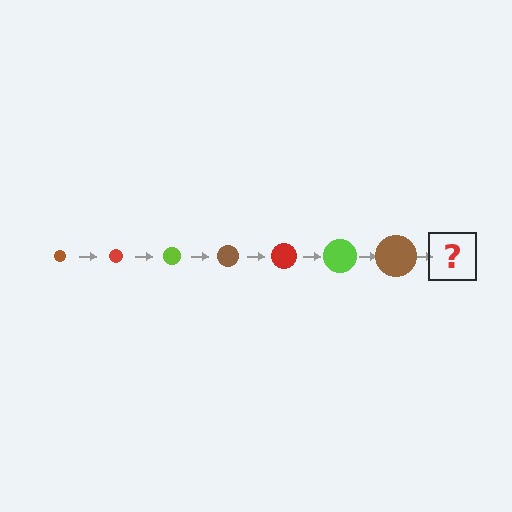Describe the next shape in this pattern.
It should be a red circle, larger than the previous one.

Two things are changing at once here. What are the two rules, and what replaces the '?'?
The two rules are that the circle grows larger each step and the color cycles through brown, red, and lime. The '?' should be a red circle, larger than the previous one.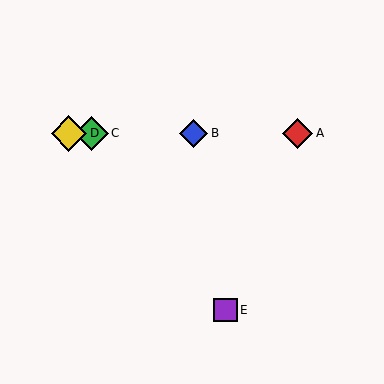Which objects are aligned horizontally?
Objects A, B, C, D are aligned horizontally.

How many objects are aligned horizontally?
4 objects (A, B, C, D) are aligned horizontally.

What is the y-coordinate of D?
Object D is at y≈133.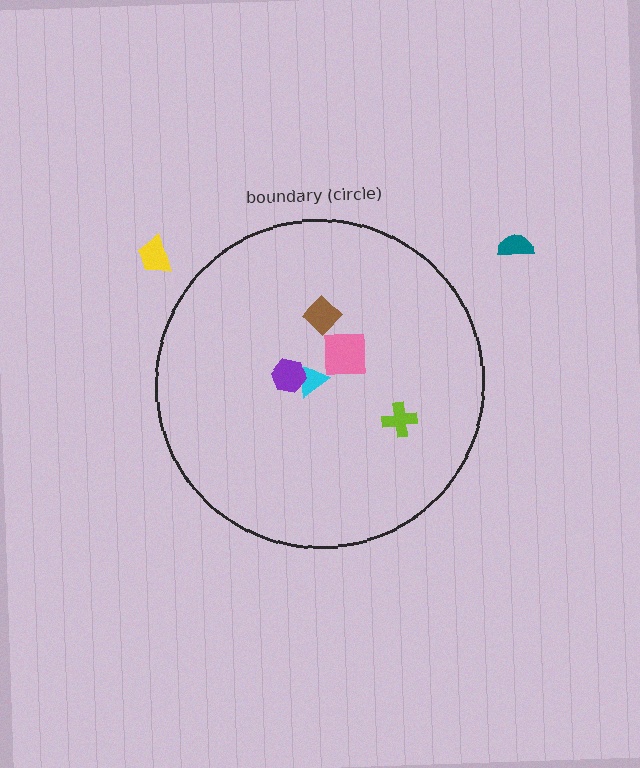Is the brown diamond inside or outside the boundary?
Inside.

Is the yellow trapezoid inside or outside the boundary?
Outside.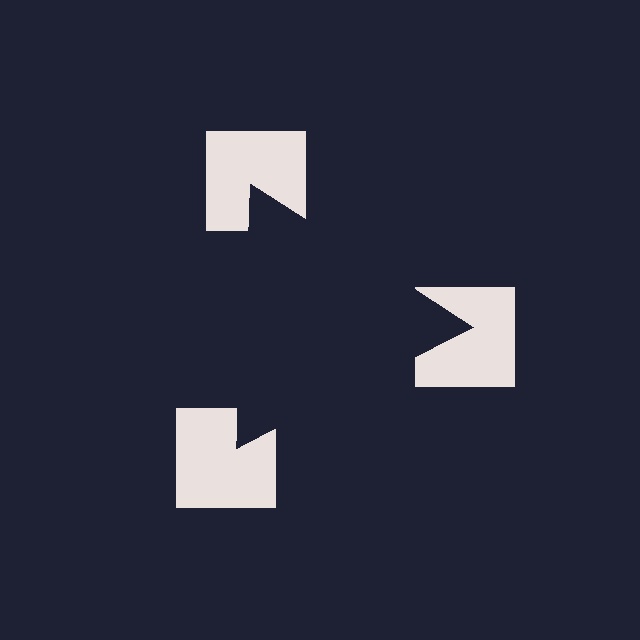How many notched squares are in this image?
There are 3 — one at each vertex of the illusory triangle.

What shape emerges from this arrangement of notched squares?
An illusory triangle — its edges are inferred from the aligned wedge cuts in the notched squares, not physically drawn.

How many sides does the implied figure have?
3 sides.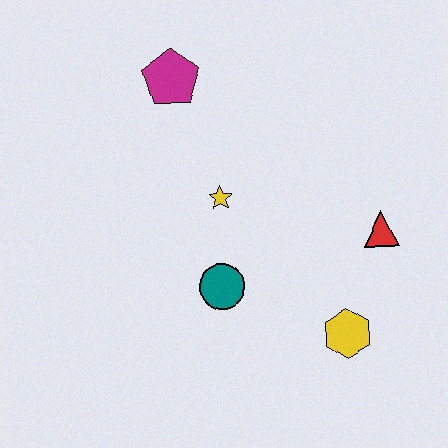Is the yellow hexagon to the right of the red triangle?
No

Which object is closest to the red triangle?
The yellow hexagon is closest to the red triangle.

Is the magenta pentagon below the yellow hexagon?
No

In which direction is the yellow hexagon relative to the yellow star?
The yellow hexagon is below the yellow star.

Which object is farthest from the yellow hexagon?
The magenta pentagon is farthest from the yellow hexagon.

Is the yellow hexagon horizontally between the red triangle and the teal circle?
Yes